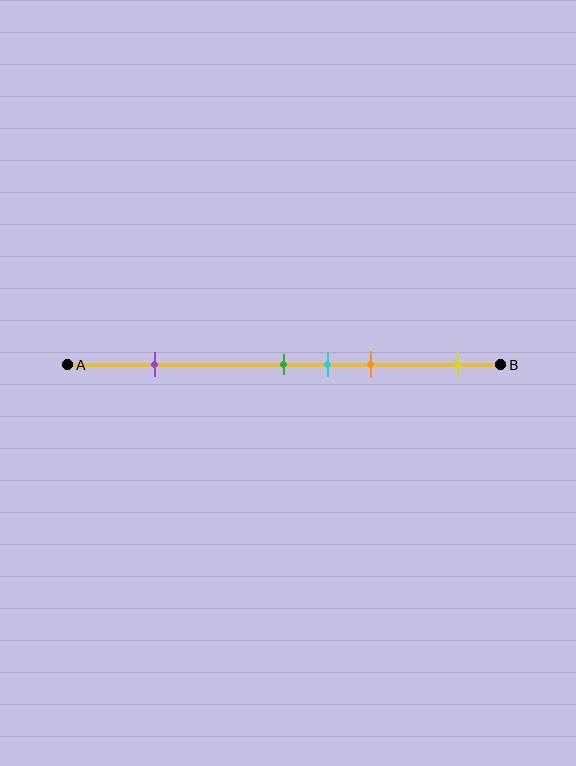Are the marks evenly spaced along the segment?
No, the marks are not evenly spaced.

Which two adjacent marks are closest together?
The green and cyan marks are the closest adjacent pair.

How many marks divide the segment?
There are 5 marks dividing the segment.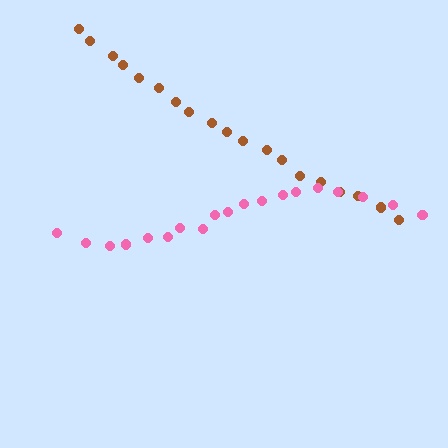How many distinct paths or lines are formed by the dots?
There are 2 distinct paths.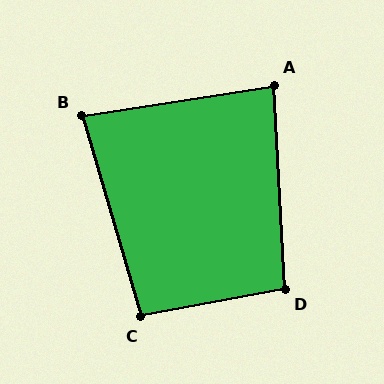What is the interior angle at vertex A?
Approximately 84 degrees (acute).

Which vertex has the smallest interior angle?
B, at approximately 82 degrees.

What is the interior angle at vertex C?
Approximately 96 degrees (obtuse).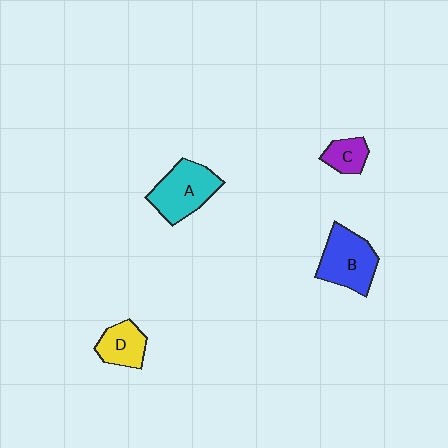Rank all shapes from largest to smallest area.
From largest to smallest: A (cyan), B (blue), D (yellow), C (purple).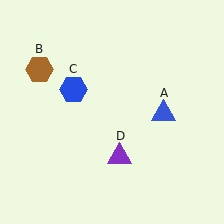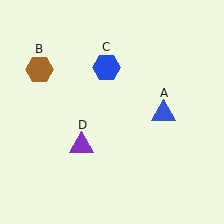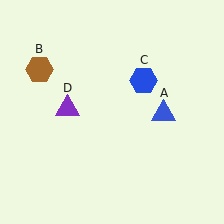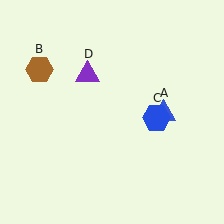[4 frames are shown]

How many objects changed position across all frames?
2 objects changed position: blue hexagon (object C), purple triangle (object D).